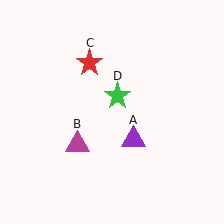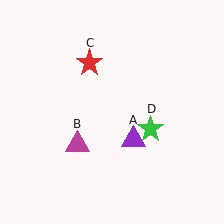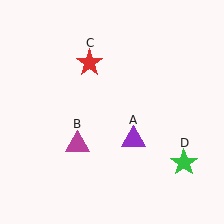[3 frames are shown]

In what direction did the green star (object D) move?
The green star (object D) moved down and to the right.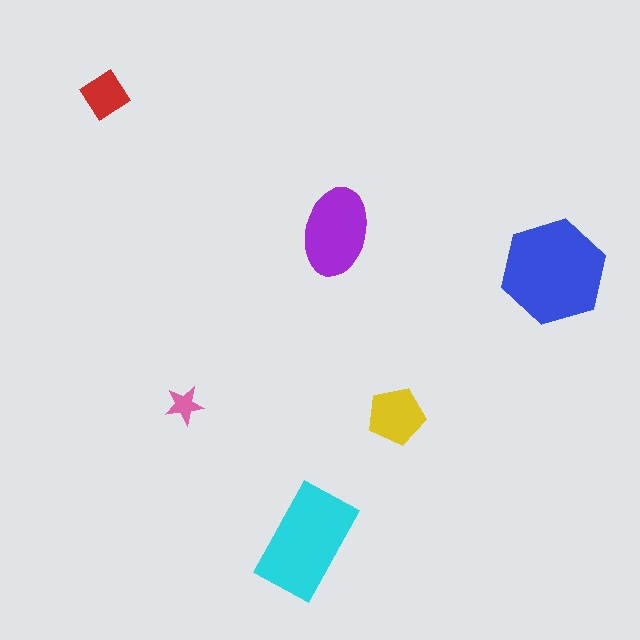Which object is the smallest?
The pink star.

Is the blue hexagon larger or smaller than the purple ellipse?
Larger.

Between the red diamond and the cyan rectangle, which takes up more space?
The cyan rectangle.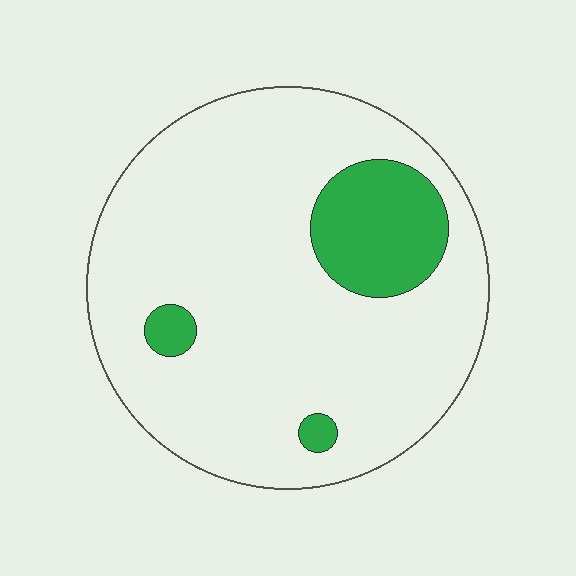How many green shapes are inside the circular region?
3.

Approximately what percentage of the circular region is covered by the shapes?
Approximately 15%.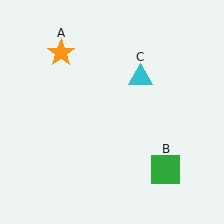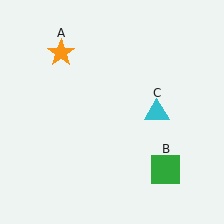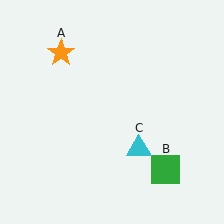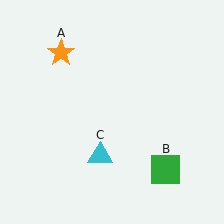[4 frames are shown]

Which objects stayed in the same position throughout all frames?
Orange star (object A) and green square (object B) remained stationary.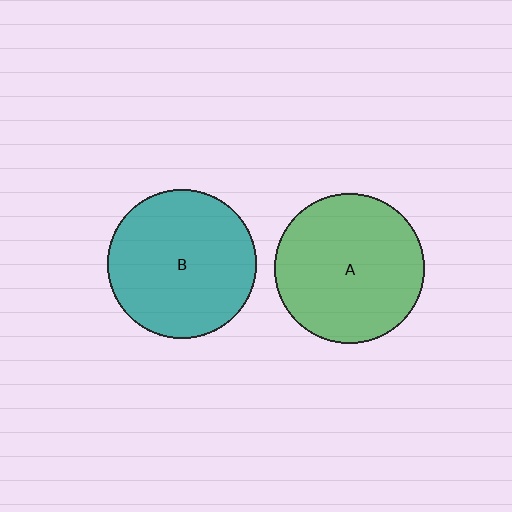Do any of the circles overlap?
No, none of the circles overlap.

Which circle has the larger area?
Circle A (green).